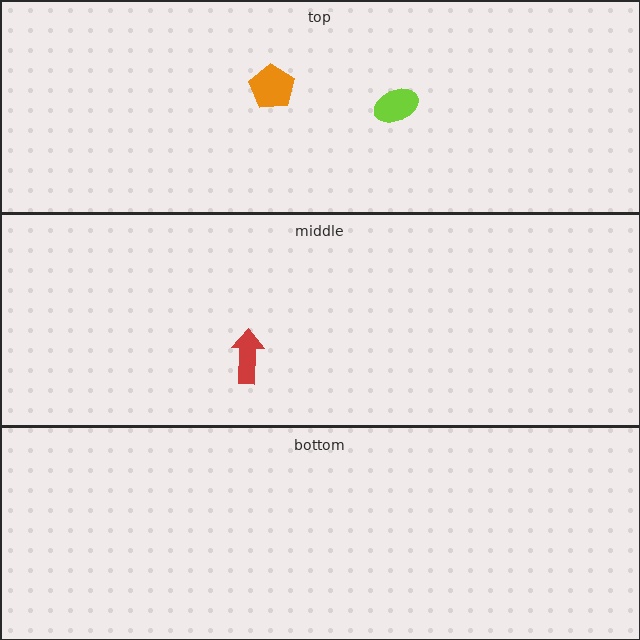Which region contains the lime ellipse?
The top region.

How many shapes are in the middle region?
1.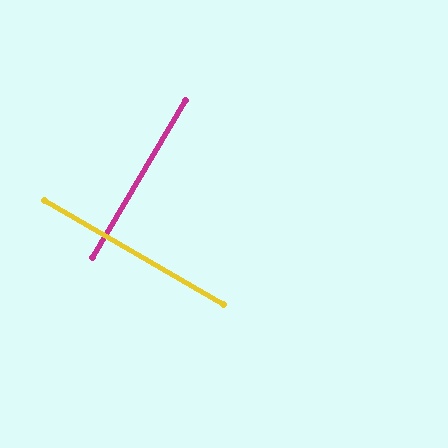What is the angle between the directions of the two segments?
Approximately 90 degrees.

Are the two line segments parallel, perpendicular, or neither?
Perpendicular — they meet at approximately 90°.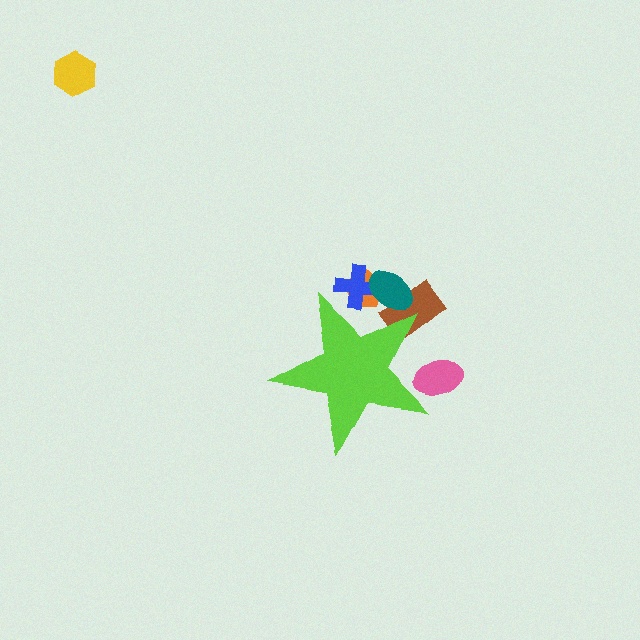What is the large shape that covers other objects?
A lime star.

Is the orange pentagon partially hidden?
Yes, the orange pentagon is partially hidden behind the lime star.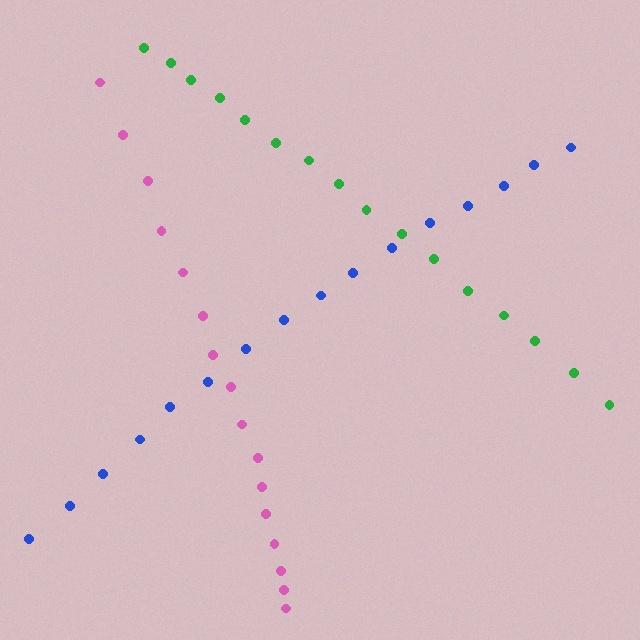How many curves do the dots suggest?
There are 3 distinct paths.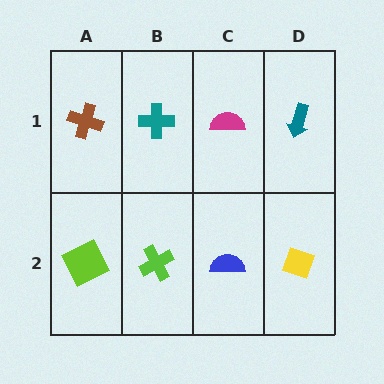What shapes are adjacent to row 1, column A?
A lime square (row 2, column A), a teal cross (row 1, column B).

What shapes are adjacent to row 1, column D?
A yellow diamond (row 2, column D), a magenta semicircle (row 1, column C).